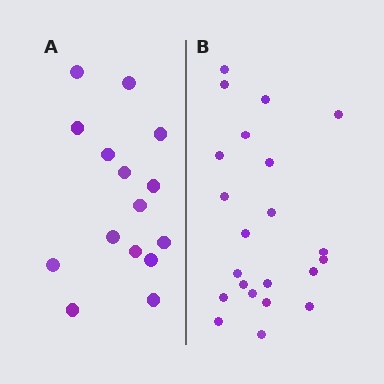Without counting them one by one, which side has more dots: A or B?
Region B (the right region) has more dots.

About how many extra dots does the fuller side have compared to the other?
Region B has roughly 8 or so more dots than region A.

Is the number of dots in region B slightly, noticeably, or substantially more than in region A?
Region B has substantially more. The ratio is roughly 1.5 to 1.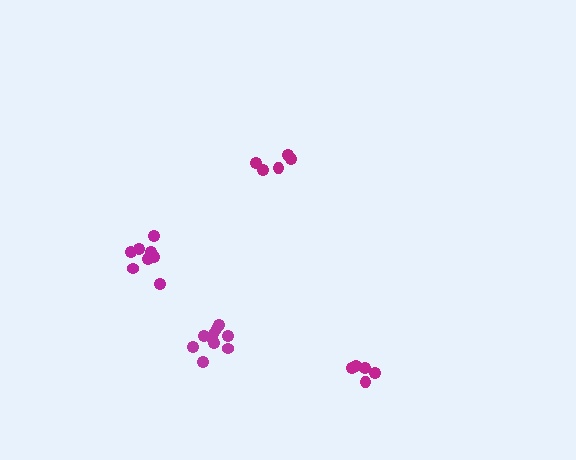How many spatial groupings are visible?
There are 4 spatial groupings.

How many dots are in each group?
Group 1: 5 dots, Group 2: 5 dots, Group 3: 8 dots, Group 4: 10 dots (28 total).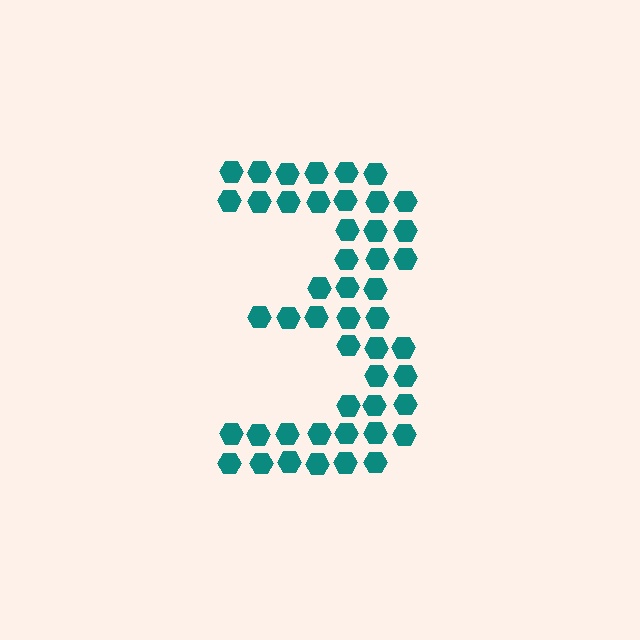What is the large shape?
The large shape is the digit 3.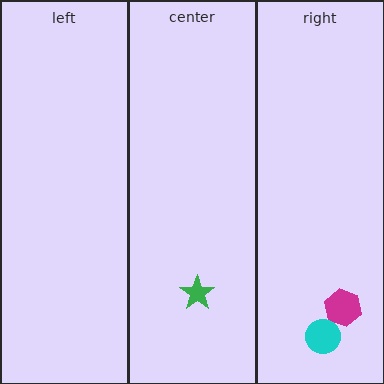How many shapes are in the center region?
1.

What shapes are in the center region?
The green star.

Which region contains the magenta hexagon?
The right region.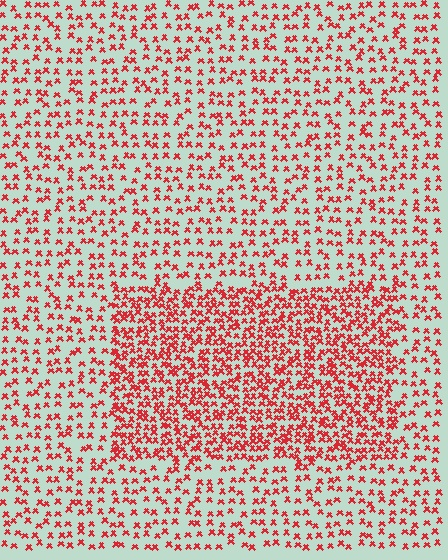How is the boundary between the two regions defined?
The boundary is defined by a change in element density (approximately 2.0x ratio). All elements are the same color, size, and shape.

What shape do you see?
I see a rectangle.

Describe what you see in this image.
The image contains small red elements arranged at two different densities. A rectangle-shaped region is visible where the elements are more densely packed than the surrounding area.